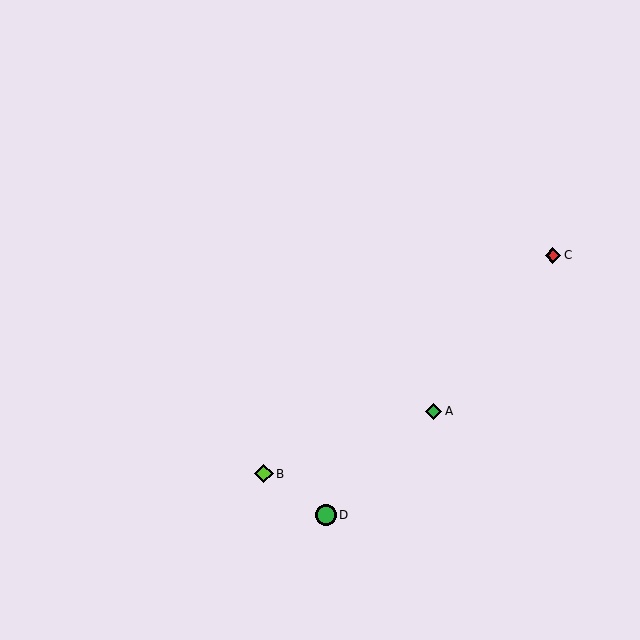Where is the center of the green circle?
The center of the green circle is at (326, 515).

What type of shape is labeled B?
Shape B is a lime diamond.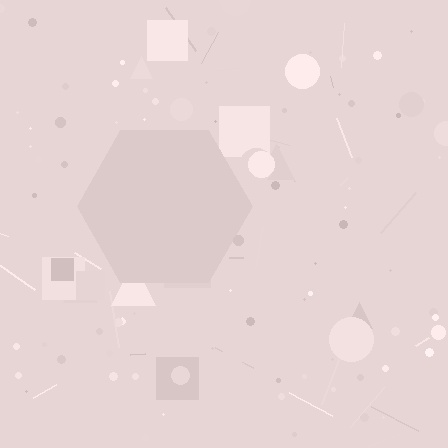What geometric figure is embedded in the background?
A hexagon is embedded in the background.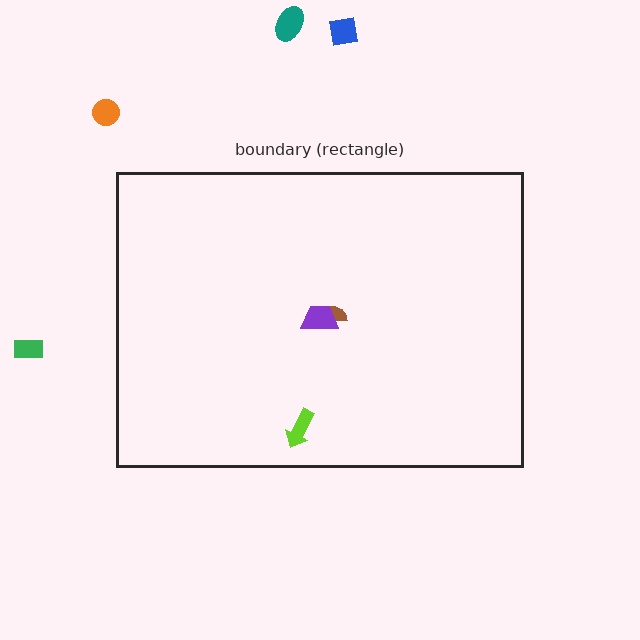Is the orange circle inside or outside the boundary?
Outside.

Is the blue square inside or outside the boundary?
Outside.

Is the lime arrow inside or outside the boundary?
Inside.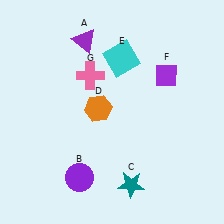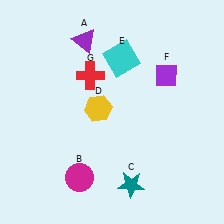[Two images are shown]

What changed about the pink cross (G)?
In Image 1, G is pink. In Image 2, it changed to red.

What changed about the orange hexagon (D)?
In Image 1, D is orange. In Image 2, it changed to yellow.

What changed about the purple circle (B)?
In Image 1, B is purple. In Image 2, it changed to magenta.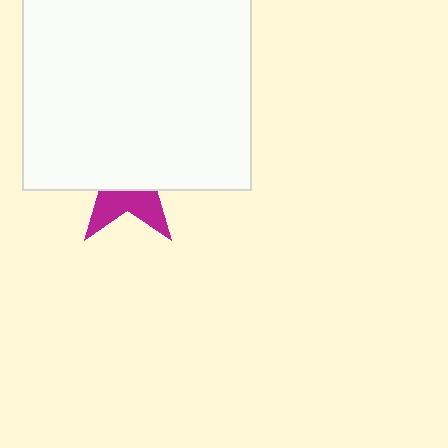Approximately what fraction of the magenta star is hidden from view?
Roughly 65% of the magenta star is hidden behind the white rectangle.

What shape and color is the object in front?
The object in front is a white rectangle.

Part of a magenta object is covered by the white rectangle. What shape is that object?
It is a star.